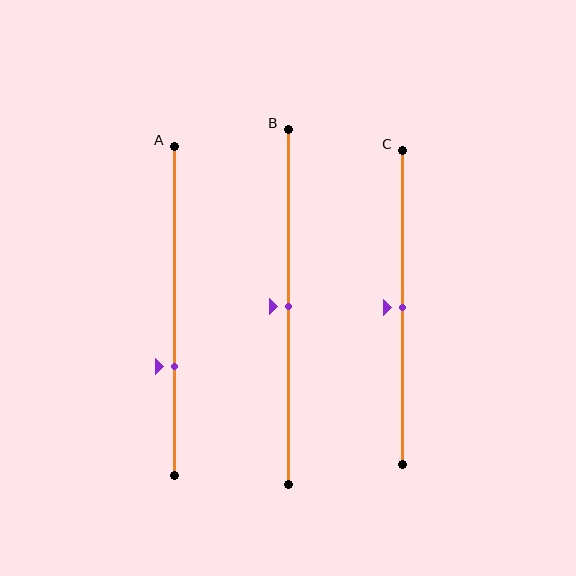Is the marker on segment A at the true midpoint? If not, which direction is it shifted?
No, the marker on segment A is shifted downward by about 17% of the segment length.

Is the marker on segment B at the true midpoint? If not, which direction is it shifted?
Yes, the marker on segment B is at the true midpoint.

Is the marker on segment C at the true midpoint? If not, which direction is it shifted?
Yes, the marker on segment C is at the true midpoint.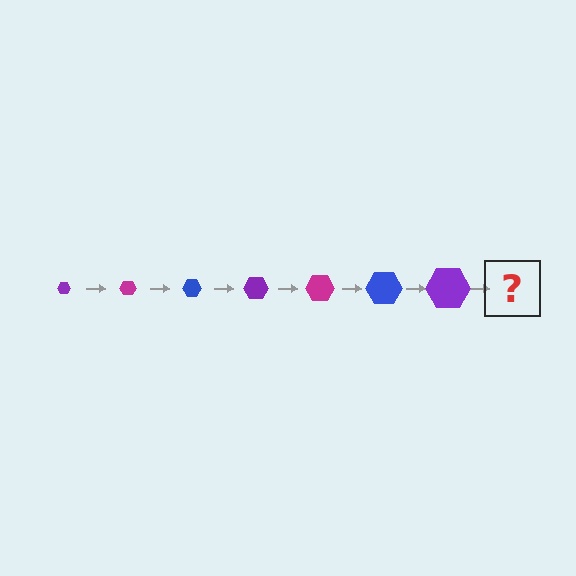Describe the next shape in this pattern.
It should be a magenta hexagon, larger than the previous one.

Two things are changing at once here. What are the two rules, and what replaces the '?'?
The two rules are that the hexagon grows larger each step and the color cycles through purple, magenta, and blue. The '?' should be a magenta hexagon, larger than the previous one.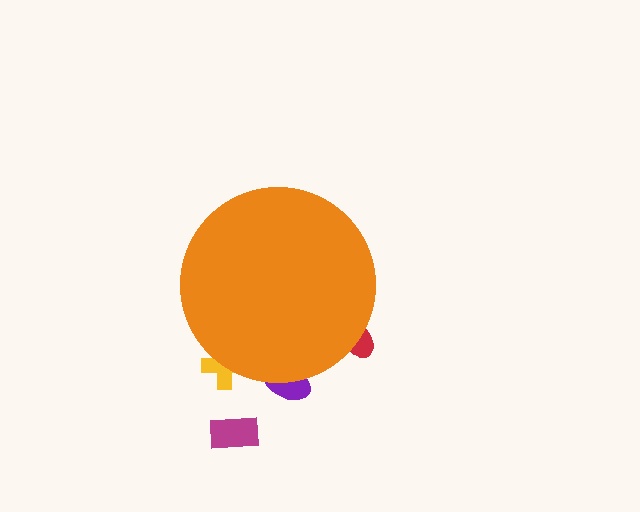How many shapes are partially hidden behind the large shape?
3 shapes are partially hidden.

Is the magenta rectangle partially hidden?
No, the magenta rectangle is fully visible.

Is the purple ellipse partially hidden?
Yes, the purple ellipse is partially hidden behind the orange circle.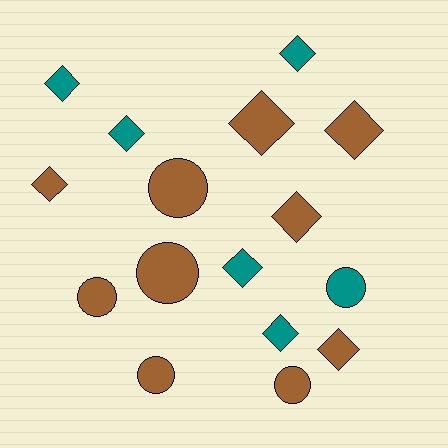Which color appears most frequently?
Brown, with 10 objects.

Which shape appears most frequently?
Diamond, with 10 objects.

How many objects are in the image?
There are 16 objects.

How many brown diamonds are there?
There are 5 brown diamonds.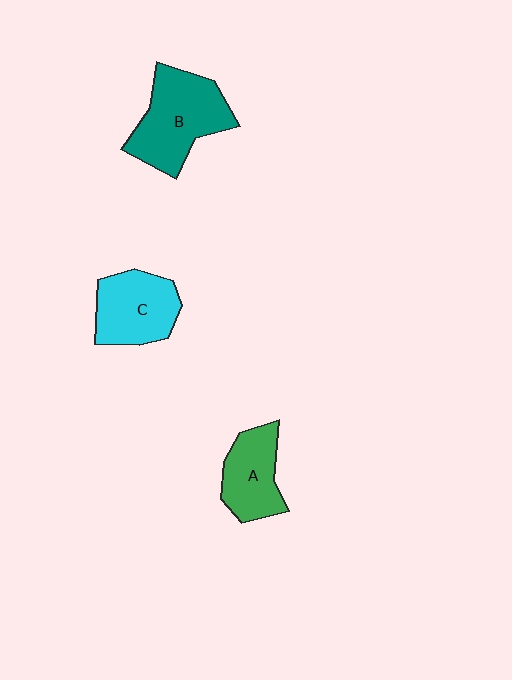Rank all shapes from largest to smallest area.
From largest to smallest: B (teal), C (cyan), A (green).